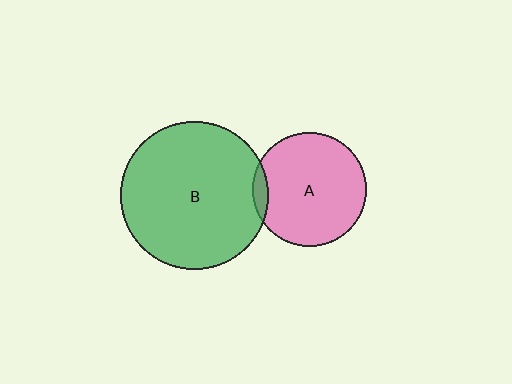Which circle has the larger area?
Circle B (green).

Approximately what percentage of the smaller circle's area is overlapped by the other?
Approximately 5%.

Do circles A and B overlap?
Yes.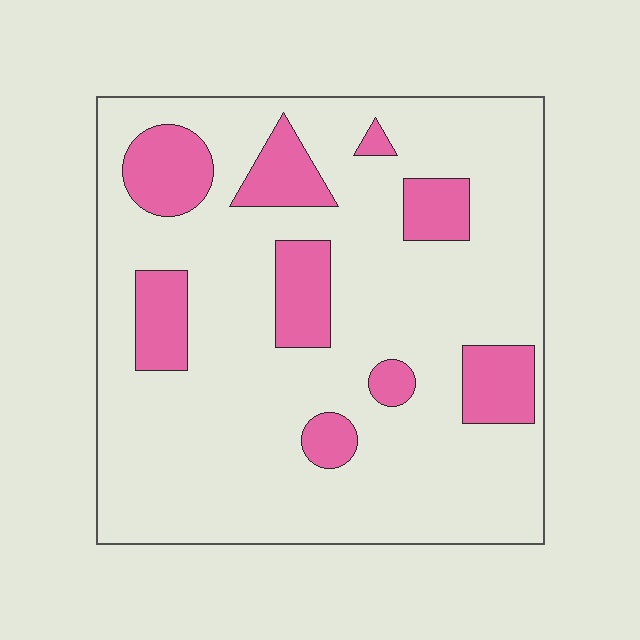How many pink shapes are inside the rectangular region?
9.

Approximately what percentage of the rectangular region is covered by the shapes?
Approximately 20%.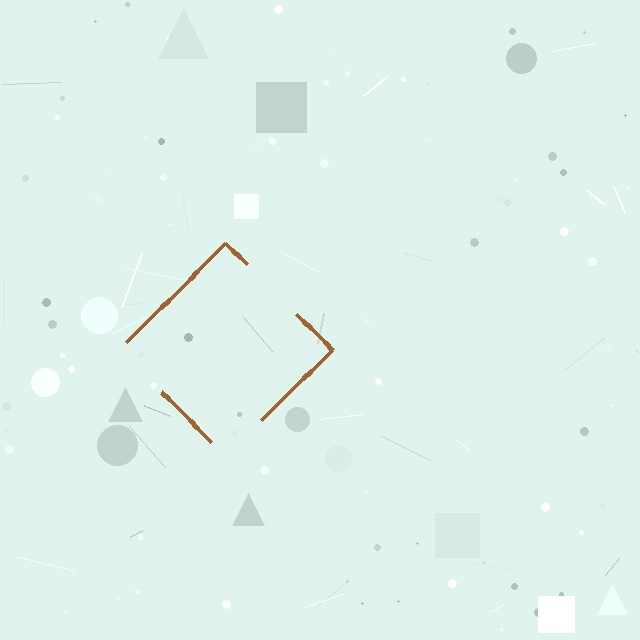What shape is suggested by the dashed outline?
The dashed outline suggests a diamond.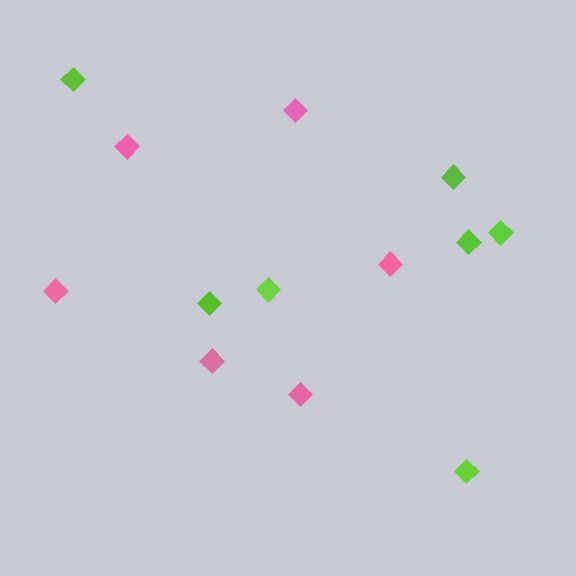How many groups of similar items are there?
There are 2 groups: one group of lime diamonds (7) and one group of pink diamonds (6).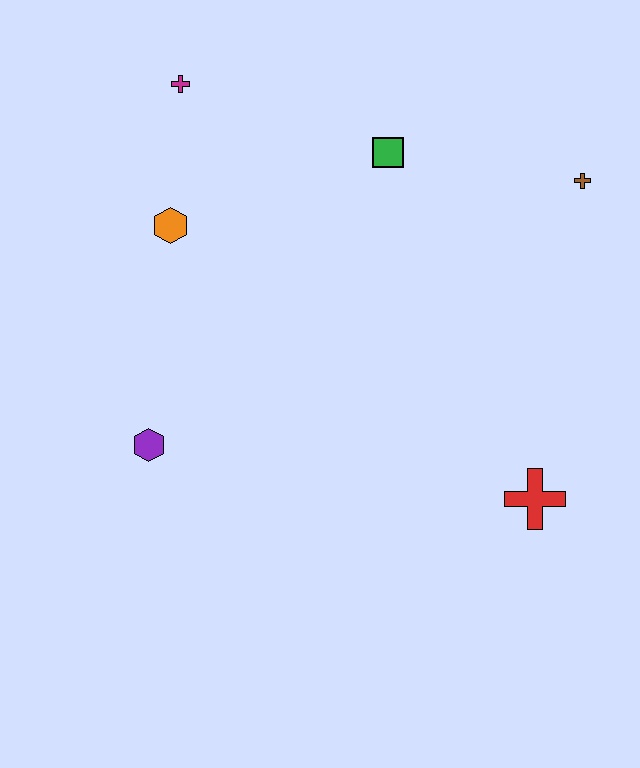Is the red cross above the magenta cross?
No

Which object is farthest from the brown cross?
The purple hexagon is farthest from the brown cross.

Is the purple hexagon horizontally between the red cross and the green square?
No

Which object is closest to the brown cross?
The green square is closest to the brown cross.